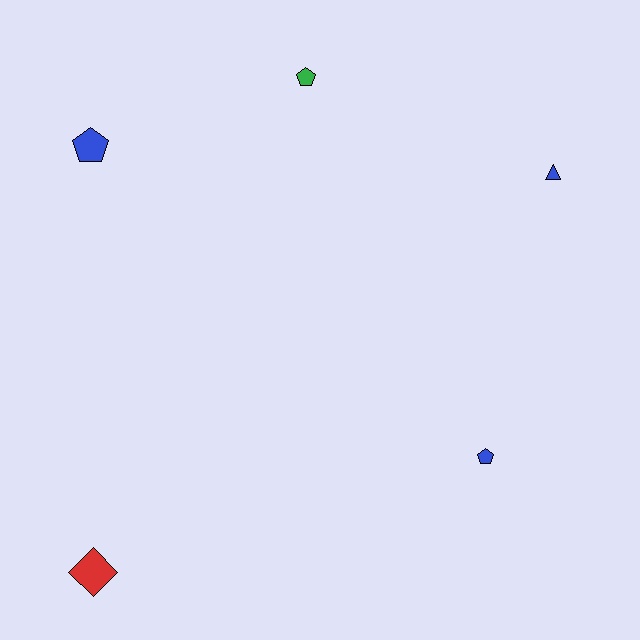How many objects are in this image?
There are 5 objects.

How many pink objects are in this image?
There are no pink objects.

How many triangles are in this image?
There is 1 triangle.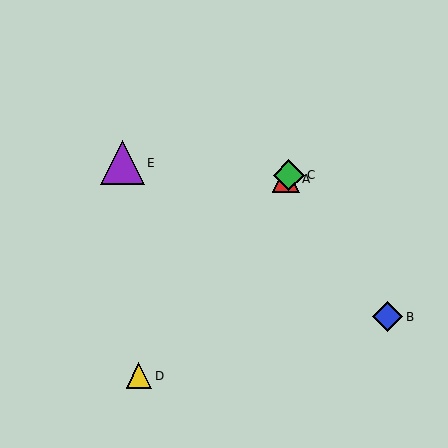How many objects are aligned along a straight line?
3 objects (A, C, D) are aligned along a straight line.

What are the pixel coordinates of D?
Object D is at (139, 376).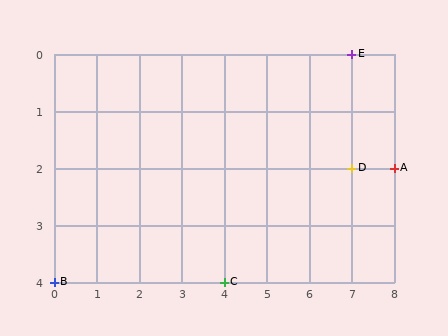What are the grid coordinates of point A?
Point A is at grid coordinates (8, 2).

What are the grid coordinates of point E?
Point E is at grid coordinates (7, 0).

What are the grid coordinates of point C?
Point C is at grid coordinates (4, 4).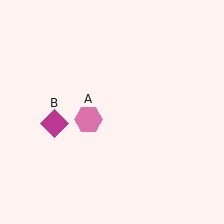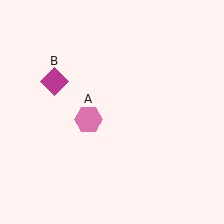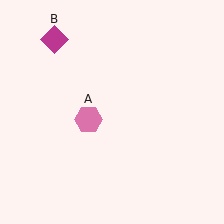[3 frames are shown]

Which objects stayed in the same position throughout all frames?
Pink hexagon (object A) remained stationary.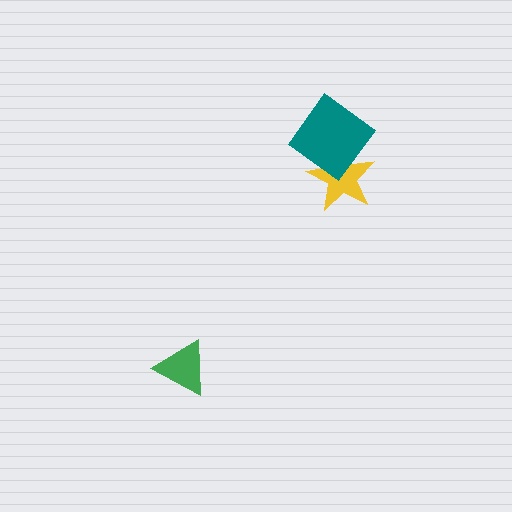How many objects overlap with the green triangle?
0 objects overlap with the green triangle.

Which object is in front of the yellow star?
The teal diamond is in front of the yellow star.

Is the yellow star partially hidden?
Yes, it is partially covered by another shape.